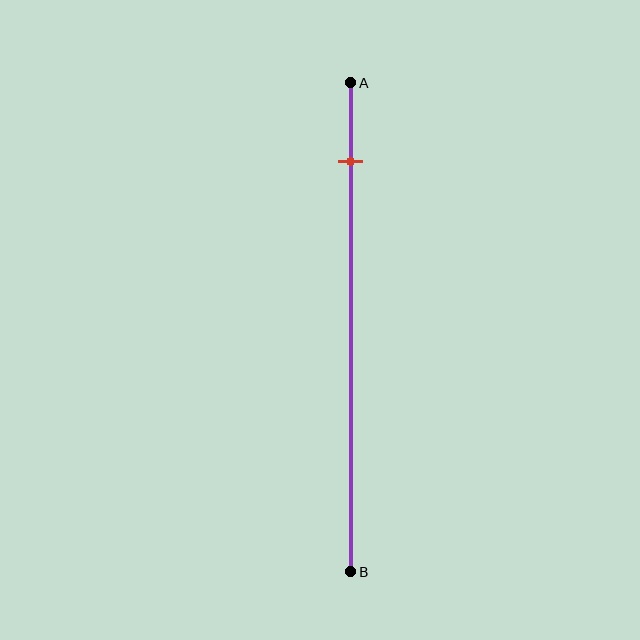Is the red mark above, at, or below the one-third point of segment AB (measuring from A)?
The red mark is above the one-third point of segment AB.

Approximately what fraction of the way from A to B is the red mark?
The red mark is approximately 15% of the way from A to B.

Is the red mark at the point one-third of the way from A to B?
No, the mark is at about 15% from A, not at the 33% one-third point.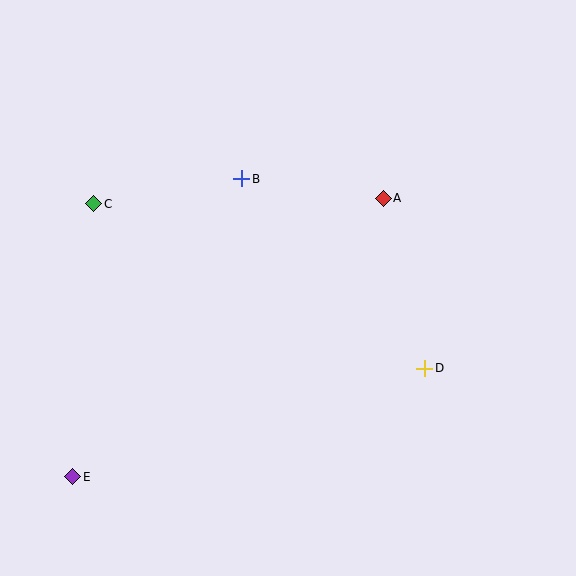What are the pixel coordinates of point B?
Point B is at (242, 179).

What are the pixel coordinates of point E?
Point E is at (73, 477).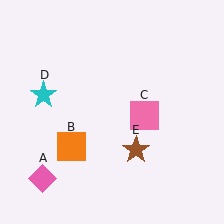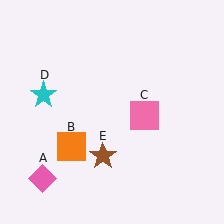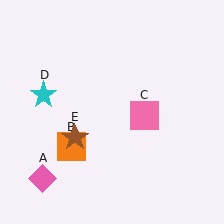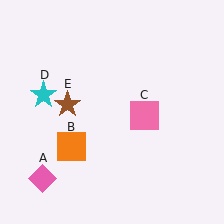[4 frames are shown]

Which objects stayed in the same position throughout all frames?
Pink diamond (object A) and orange square (object B) and pink square (object C) and cyan star (object D) remained stationary.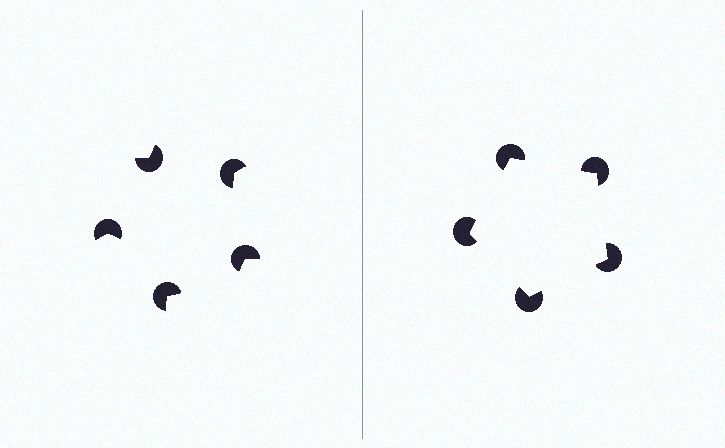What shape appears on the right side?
An illusory pentagon.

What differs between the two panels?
The pac-man discs are positioned identically on both sides; only the wedge orientations differ. On the right they align to a pentagon; on the left they are misaligned.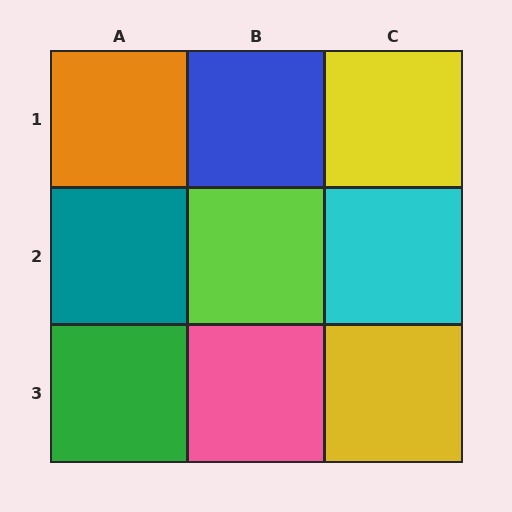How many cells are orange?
1 cell is orange.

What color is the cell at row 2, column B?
Lime.